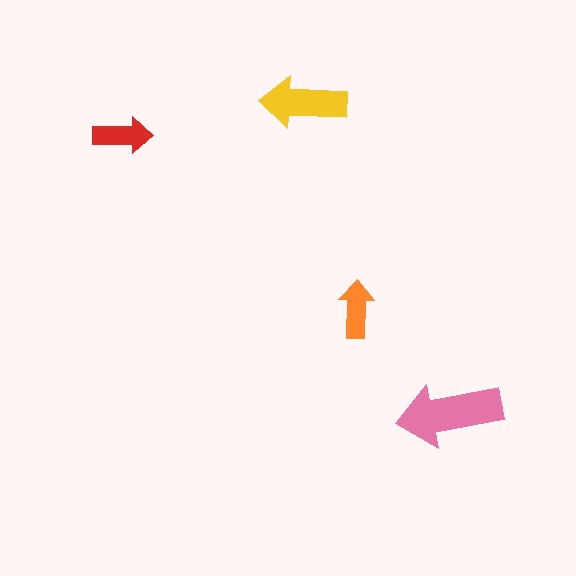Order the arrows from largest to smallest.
the pink one, the yellow one, the red one, the orange one.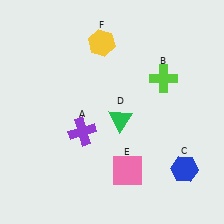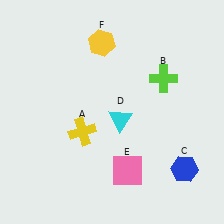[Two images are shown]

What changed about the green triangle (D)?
In Image 1, D is green. In Image 2, it changed to cyan.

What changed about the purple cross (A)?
In Image 1, A is purple. In Image 2, it changed to yellow.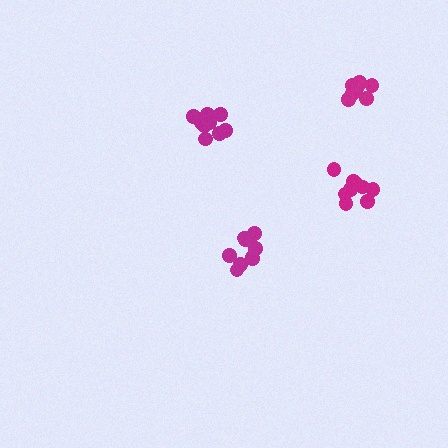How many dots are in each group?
Group 1: 10 dots, Group 2: 12 dots, Group 3: 10 dots, Group 4: 9 dots (41 total).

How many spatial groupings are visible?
There are 4 spatial groupings.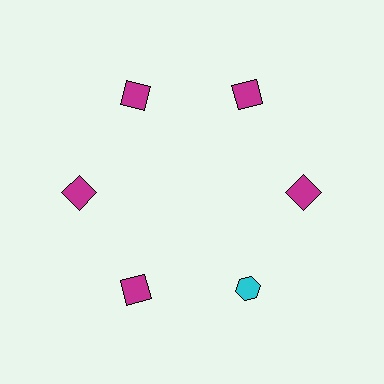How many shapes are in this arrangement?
There are 6 shapes arranged in a ring pattern.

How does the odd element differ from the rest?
It differs in both color (cyan instead of magenta) and shape (hexagon instead of square).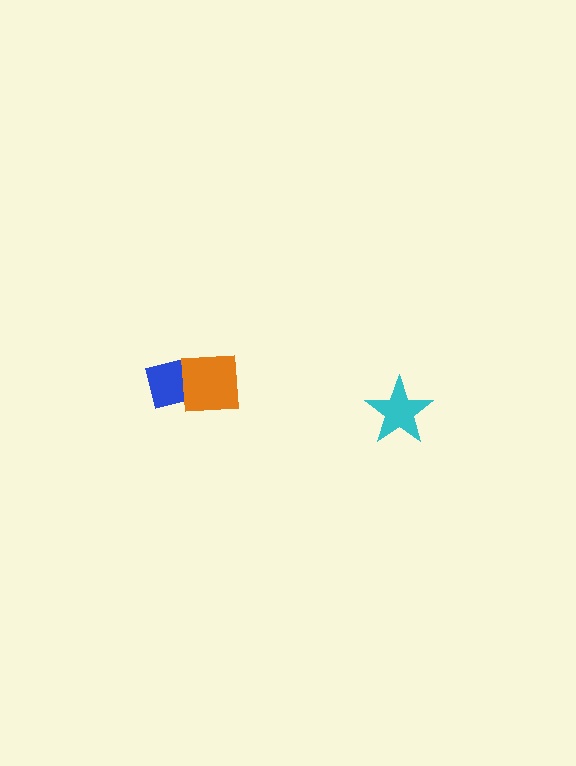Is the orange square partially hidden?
No, no other shape covers it.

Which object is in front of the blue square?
The orange square is in front of the blue square.